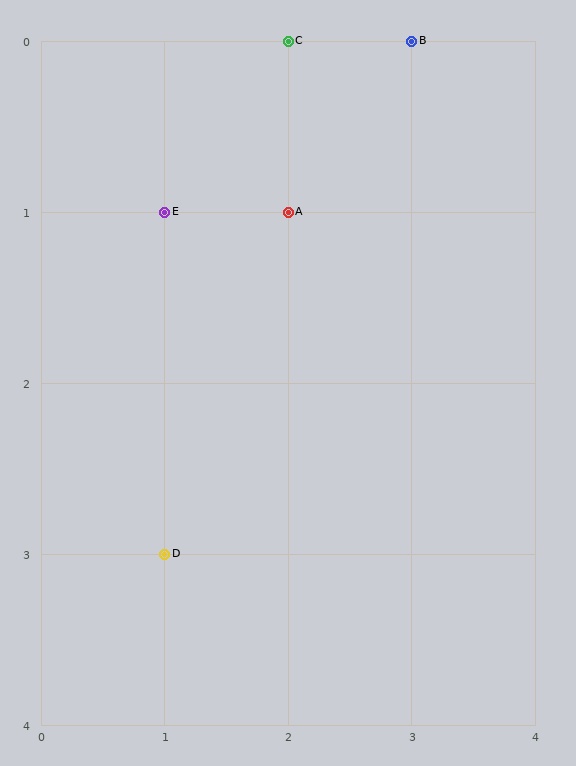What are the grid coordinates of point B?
Point B is at grid coordinates (3, 0).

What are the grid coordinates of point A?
Point A is at grid coordinates (2, 1).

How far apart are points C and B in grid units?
Points C and B are 1 column apart.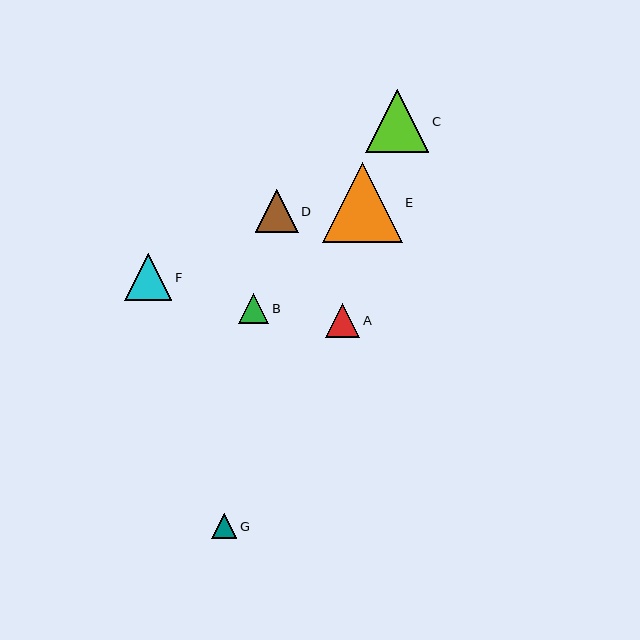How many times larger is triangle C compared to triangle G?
Triangle C is approximately 2.5 times the size of triangle G.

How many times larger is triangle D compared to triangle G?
Triangle D is approximately 1.7 times the size of triangle G.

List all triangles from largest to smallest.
From largest to smallest: E, C, F, D, A, B, G.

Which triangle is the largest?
Triangle E is the largest with a size of approximately 80 pixels.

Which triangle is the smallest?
Triangle G is the smallest with a size of approximately 25 pixels.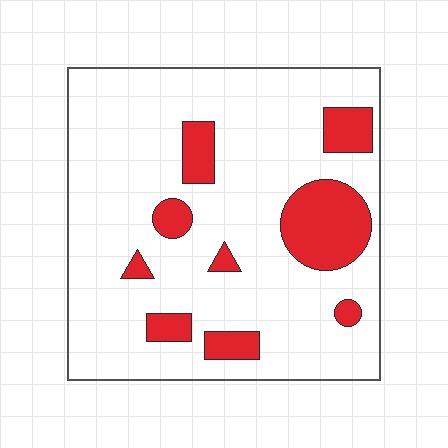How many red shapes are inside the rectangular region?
9.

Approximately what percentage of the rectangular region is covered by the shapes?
Approximately 15%.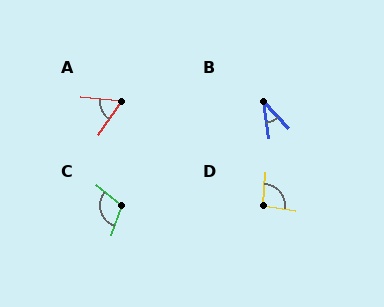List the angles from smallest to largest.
B (35°), A (61°), D (95°), C (110°).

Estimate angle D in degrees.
Approximately 95 degrees.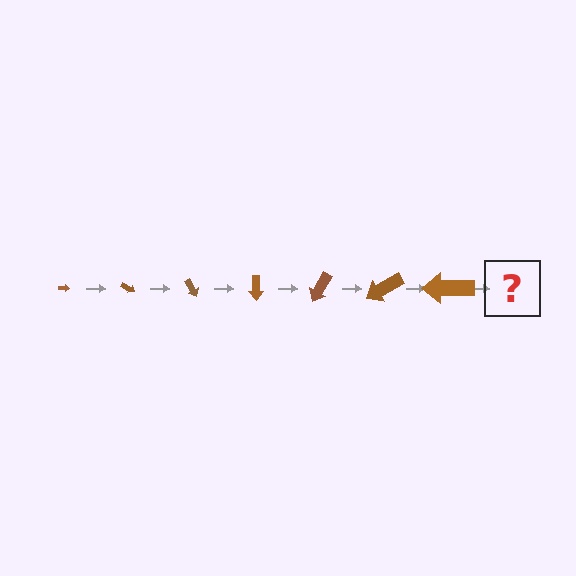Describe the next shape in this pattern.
It should be an arrow, larger than the previous one and rotated 210 degrees from the start.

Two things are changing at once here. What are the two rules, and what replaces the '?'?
The two rules are that the arrow grows larger each step and it rotates 30 degrees each step. The '?' should be an arrow, larger than the previous one and rotated 210 degrees from the start.